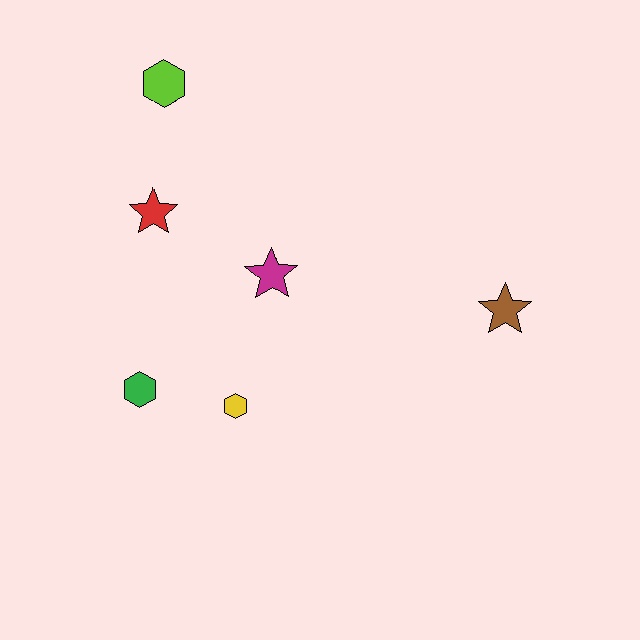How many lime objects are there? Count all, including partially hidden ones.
There is 1 lime object.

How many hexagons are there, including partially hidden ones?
There are 3 hexagons.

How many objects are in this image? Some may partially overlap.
There are 6 objects.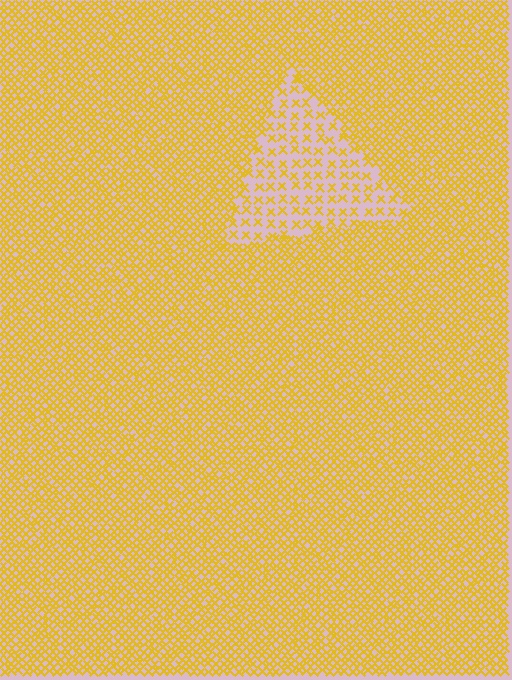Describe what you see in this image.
The image contains small yellow elements arranged at two different densities. A triangle-shaped region is visible where the elements are less densely packed than the surrounding area.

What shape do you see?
I see a triangle.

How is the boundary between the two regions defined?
The boundary is defined by a change in element density (approximately 2.5x ratio). All elements are the same color, size, and shape.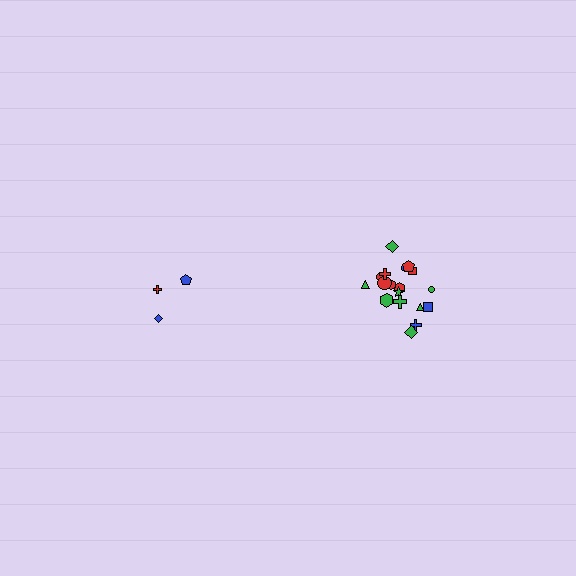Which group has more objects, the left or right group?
The right group.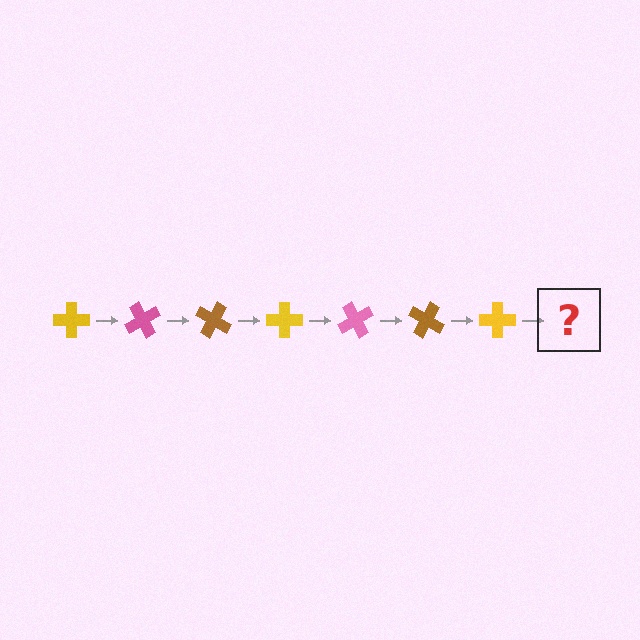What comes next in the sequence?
The next element should be a pink cross, rotated 420 degrees from the start.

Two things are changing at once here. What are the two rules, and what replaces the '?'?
The two rules are that it rotates 60 degrees each step and the color cycles through yellow, pink, and brown. The '?' should be a pink cross, rotated 420 degrees from the start.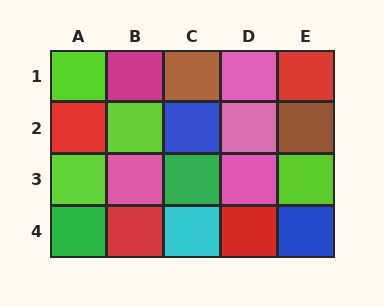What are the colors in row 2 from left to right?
Red, lime, blue, pink, brown.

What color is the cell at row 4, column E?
Blue.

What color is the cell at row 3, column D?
Pink.